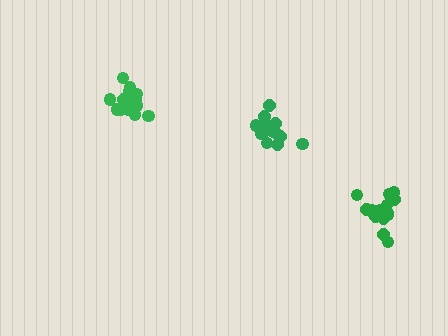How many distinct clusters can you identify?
There are 3 distinct clusters.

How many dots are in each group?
Group 1: 16 dots, Group 2: 19 dots, Group 3: 16 dots (51 total).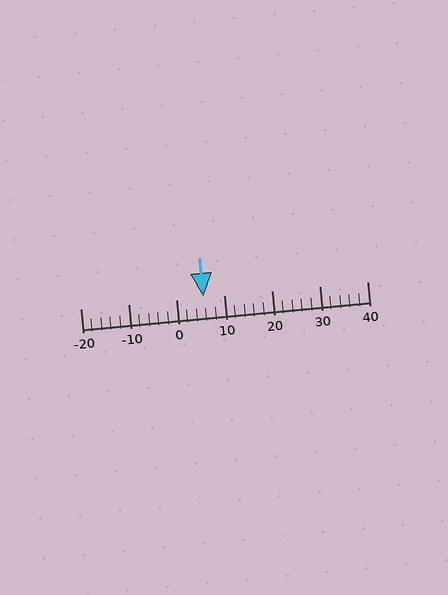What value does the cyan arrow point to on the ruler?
The cyan arrow points to approximately 6.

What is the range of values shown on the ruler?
The ruler shows values from -20 to 40.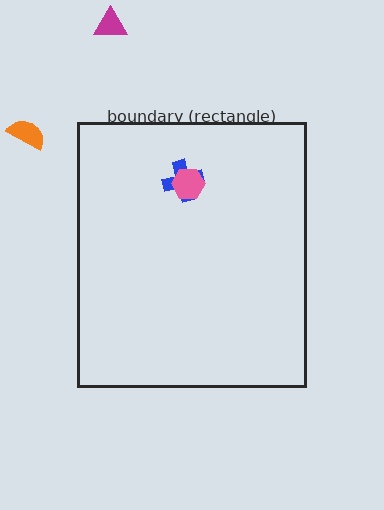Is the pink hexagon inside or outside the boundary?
Inside.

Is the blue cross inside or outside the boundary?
Inside.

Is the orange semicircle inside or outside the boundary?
Outside.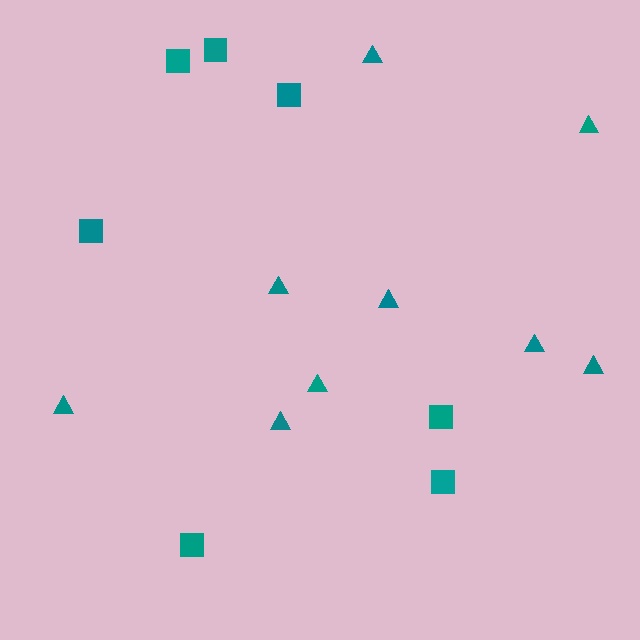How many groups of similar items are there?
There are 2 groups: one group of squares (7) and one group of triangles (9).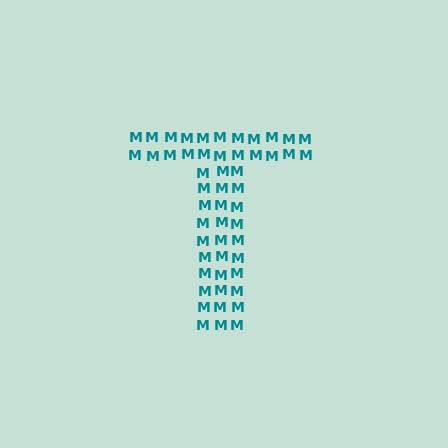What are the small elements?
The small elements are letter M's.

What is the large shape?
The large shape is the letter T.